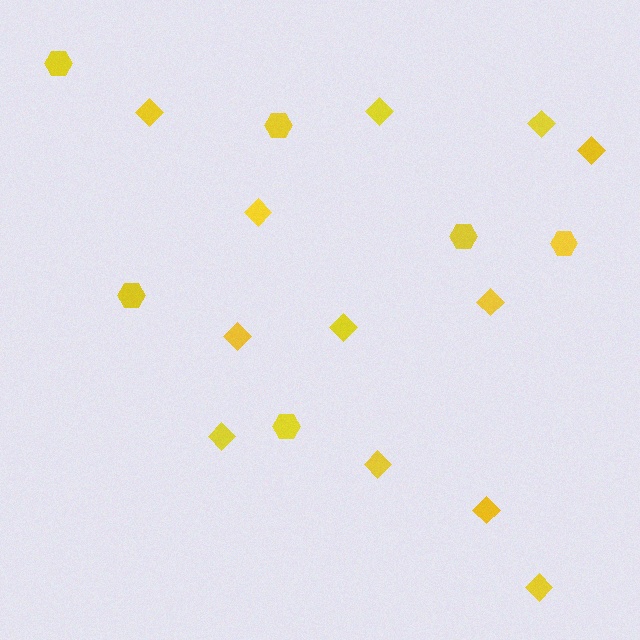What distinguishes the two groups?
There are 2 groups: one group of hexagons (6) and one group of diamonds (12).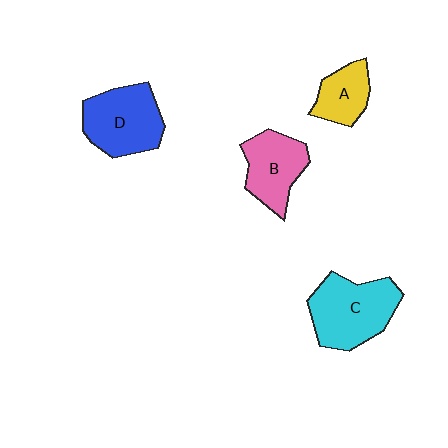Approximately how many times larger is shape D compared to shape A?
Approximately 1.7 times.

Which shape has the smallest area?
Shape A (yellow).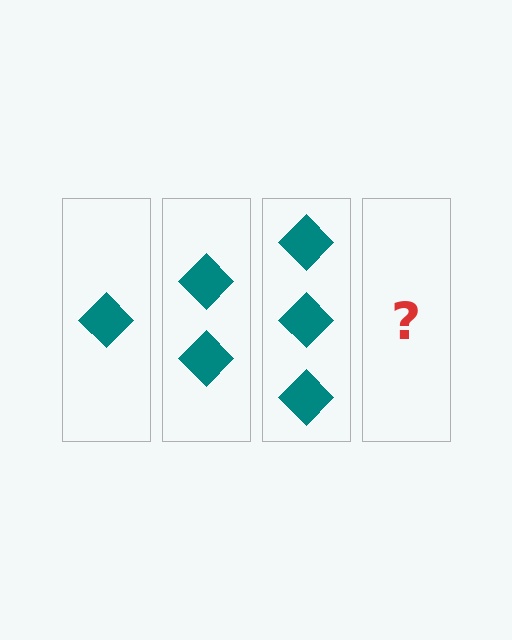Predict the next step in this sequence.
The next step is 4 diamonds.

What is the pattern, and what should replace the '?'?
The pattern is that each step adds one more diamond. The '?' should be 4 diamonds.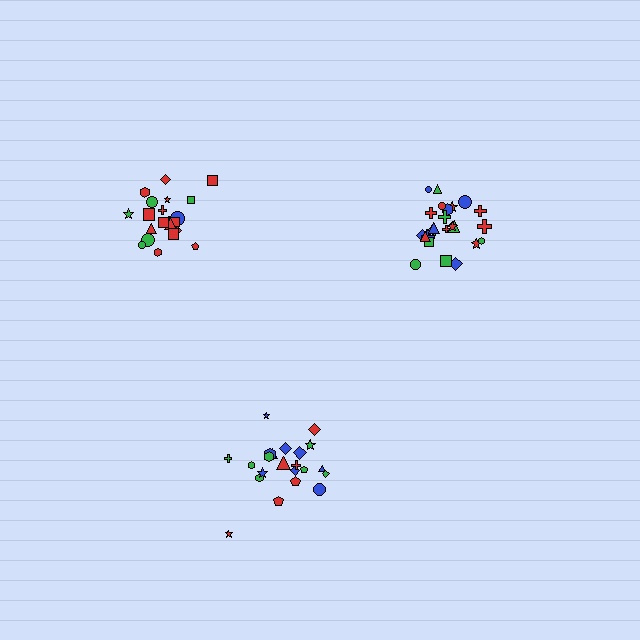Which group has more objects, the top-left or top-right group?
The top-right group.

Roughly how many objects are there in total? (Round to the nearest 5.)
Roughly 70 objects in total.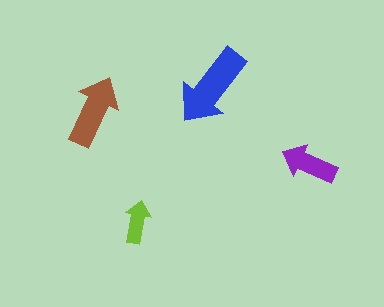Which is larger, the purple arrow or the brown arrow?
The brown one.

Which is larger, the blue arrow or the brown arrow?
The blue one.